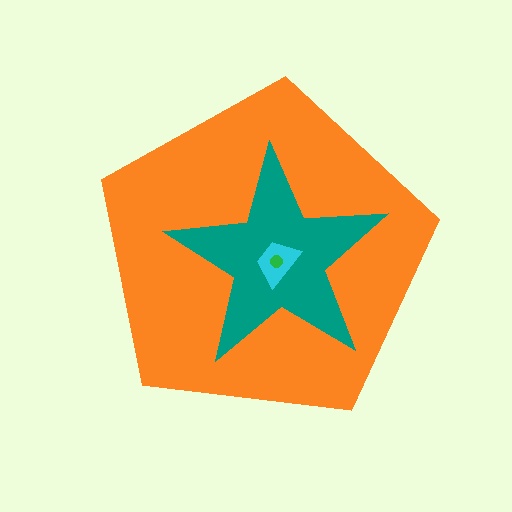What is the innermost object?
The green circle.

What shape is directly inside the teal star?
The cyan trapezoid.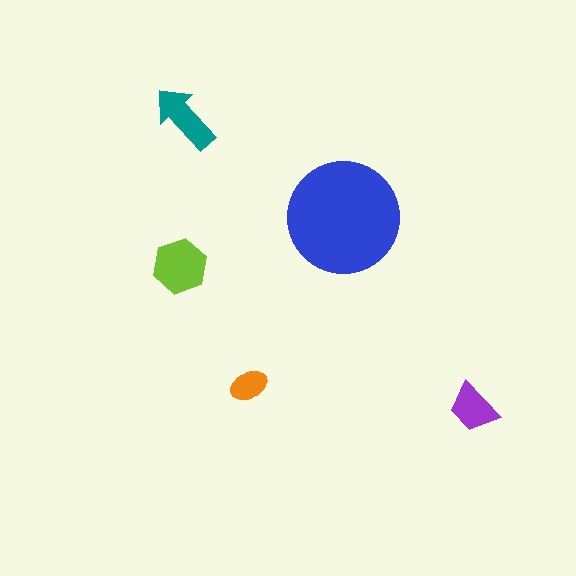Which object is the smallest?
The orange ellipse.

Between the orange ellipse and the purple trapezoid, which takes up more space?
The purple trapezoid.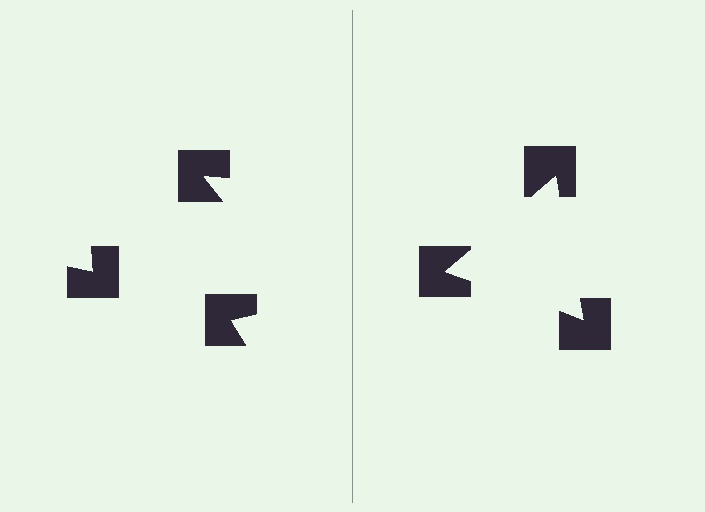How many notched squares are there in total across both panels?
6 — 3 on each side.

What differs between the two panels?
The notched squares are positioned identically on both sides; only the wedge orientations differ. On the right they align to a triangle; on the left they are misaligned.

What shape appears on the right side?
An illusory triangle.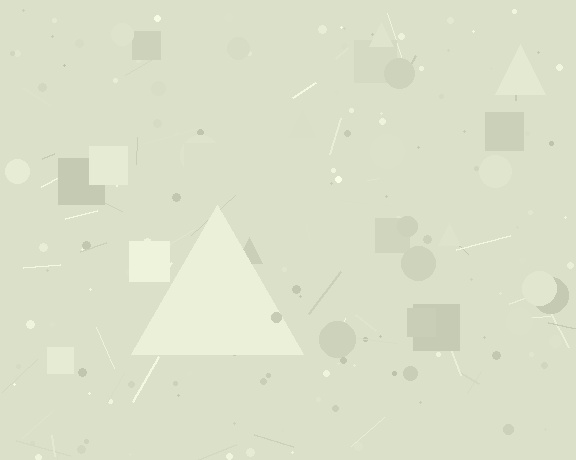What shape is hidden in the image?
A triangle is hidden in the image.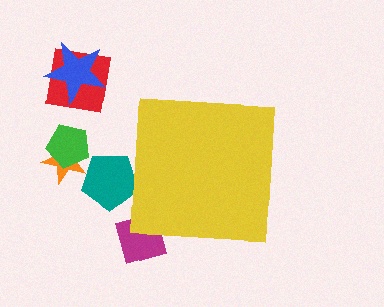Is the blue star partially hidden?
No, the blue star is fully visible.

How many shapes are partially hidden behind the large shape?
2 shapes are partially hidden.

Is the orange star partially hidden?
No, the orange star is fully visible.